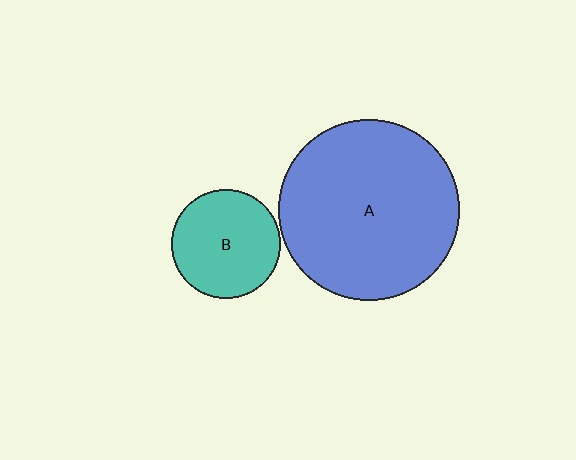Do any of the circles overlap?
No, none of the circles overlap.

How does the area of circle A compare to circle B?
Approximately 2.8 times.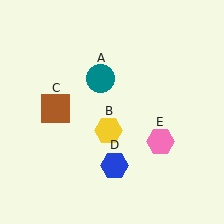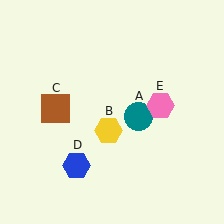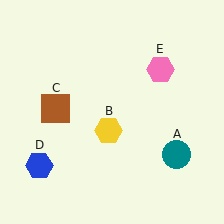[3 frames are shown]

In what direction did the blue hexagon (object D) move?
The blue hexagon (object D) moved left.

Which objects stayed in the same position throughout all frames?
Yellow hexagon (object B) and brown square (object C) remained stationary.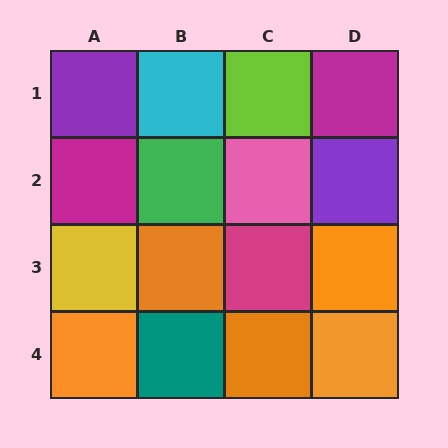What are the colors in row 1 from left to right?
Purple, cyan, lime, magenta.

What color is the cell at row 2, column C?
Pink.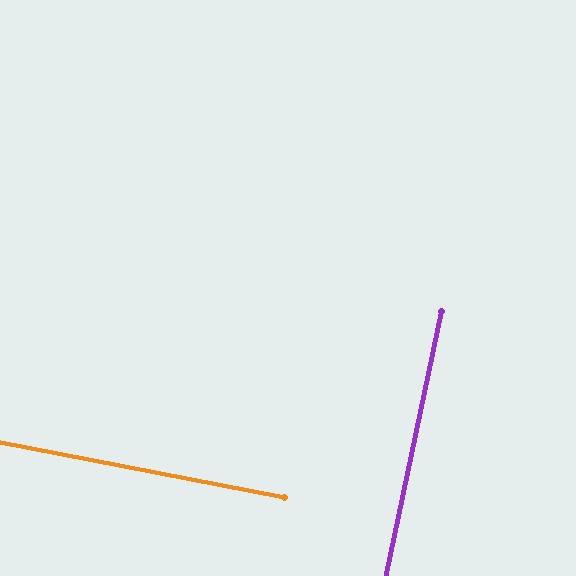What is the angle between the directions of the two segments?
Approximately 89 degrees.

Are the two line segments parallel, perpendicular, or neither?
Perpendicular — they meet at approximately 89°.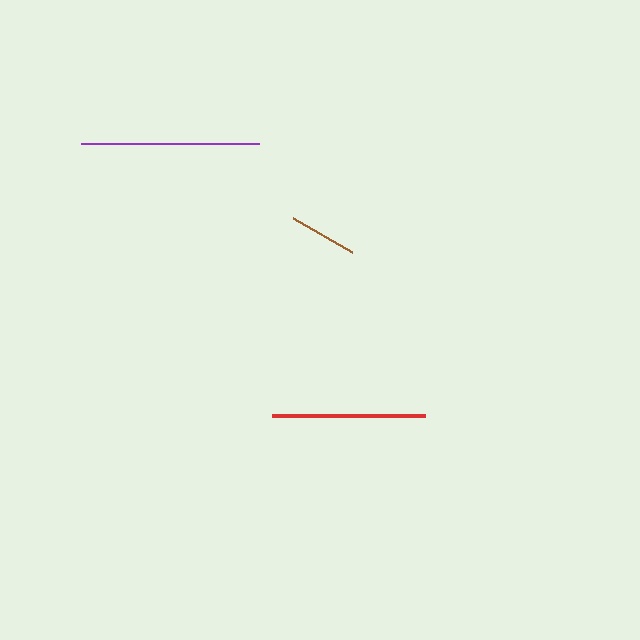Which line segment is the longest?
The purple line is the longest at approximately 179 pixels.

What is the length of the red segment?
The red segment is approximately 154 pixels long.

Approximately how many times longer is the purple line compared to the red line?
The purple line is approximately 1.2 times the length of the red line.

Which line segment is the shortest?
The brown line is the shortest at approximately 68 pixels.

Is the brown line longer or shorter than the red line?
The red line is longer than the brown line.